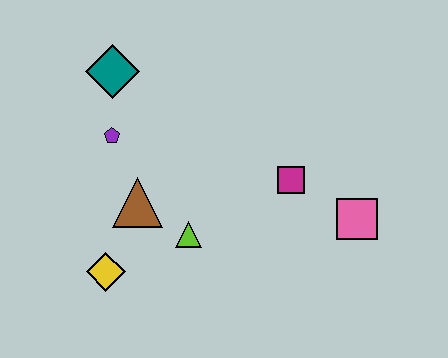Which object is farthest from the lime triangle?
The teal diamond is farthest from the lime triangle.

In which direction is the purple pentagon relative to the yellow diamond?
The purple pentagon is above the yellow diamond.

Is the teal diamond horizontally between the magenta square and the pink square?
No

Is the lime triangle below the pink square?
Yes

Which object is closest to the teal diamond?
The purple pentagon is closest to the teal diamond.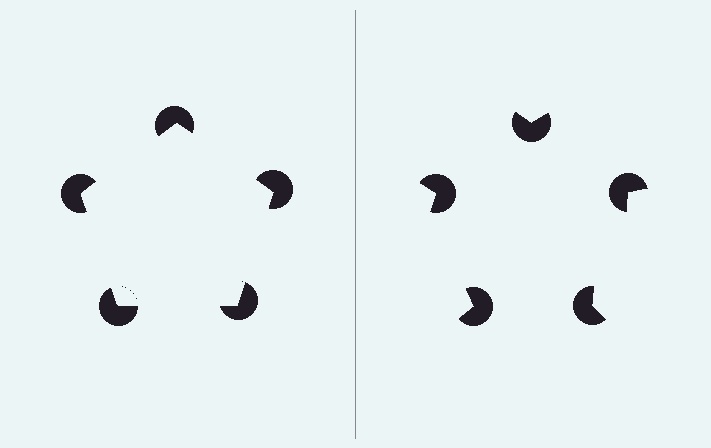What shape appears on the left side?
An illusory pentagon.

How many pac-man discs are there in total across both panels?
10 — 5 on each side.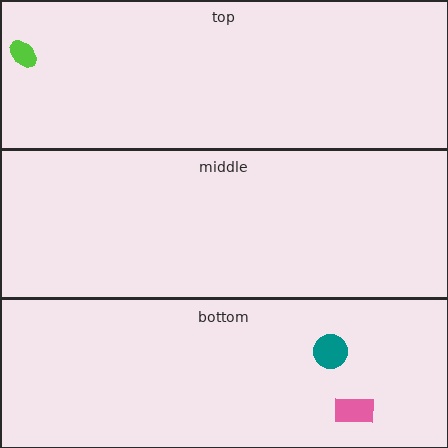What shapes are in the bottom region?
The pink rectangle, the teal circle.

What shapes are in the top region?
The lime ellipse.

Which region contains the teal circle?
The bottom region.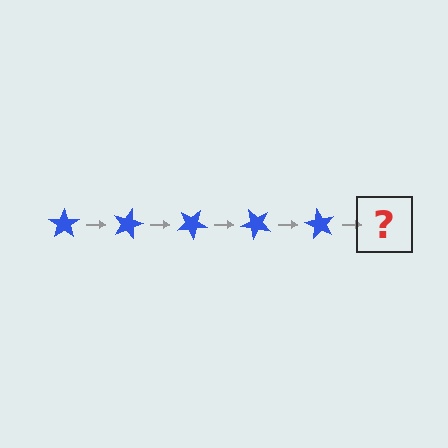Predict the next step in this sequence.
The next step is a blue star rotated 75 degrees.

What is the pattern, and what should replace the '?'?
The pattern is that the star rotates 15 degrees each step. The '?' should be a blue star rotated 75 degrees.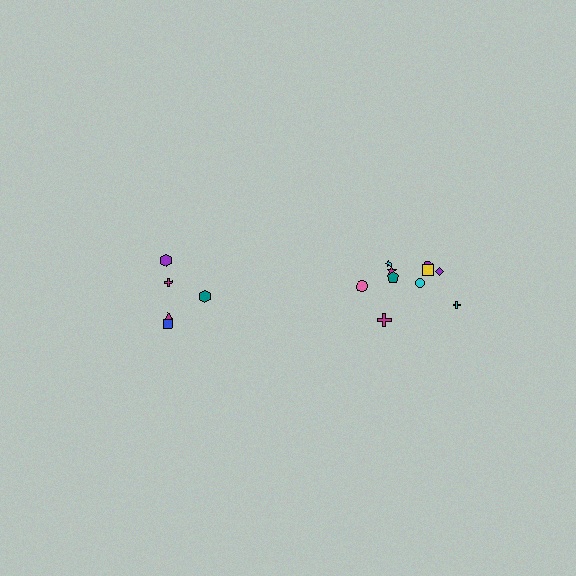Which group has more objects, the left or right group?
The right group.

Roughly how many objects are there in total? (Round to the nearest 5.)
Roughly 15 objects in total.